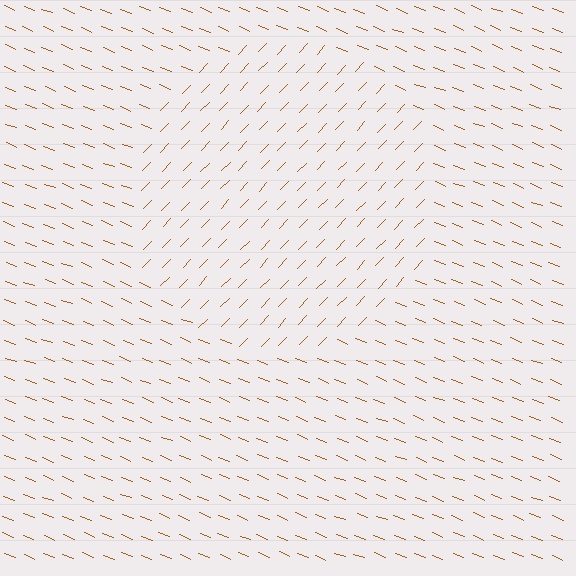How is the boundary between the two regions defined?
The boundary is defined purely by a change in line orientation (approximately 67 degrees difference). All lines are the same color and thickness.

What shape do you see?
I see a circle.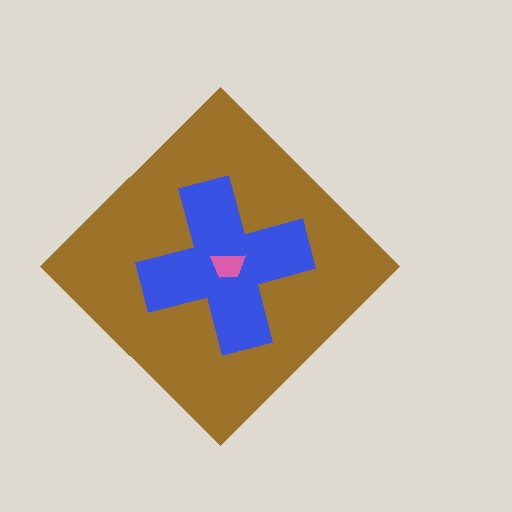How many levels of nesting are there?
3.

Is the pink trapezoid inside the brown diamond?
Yes.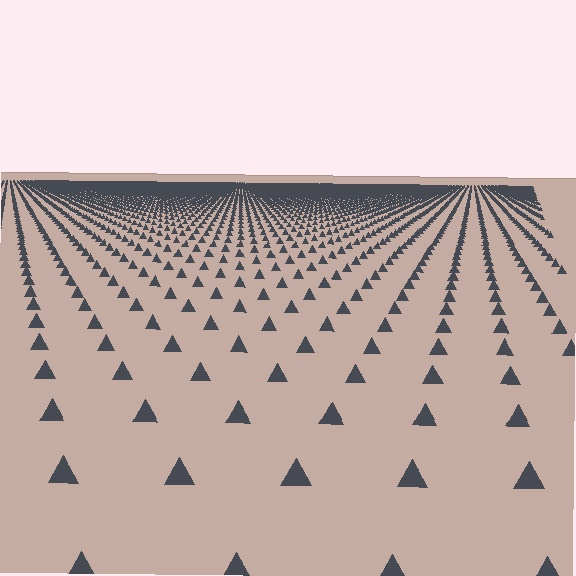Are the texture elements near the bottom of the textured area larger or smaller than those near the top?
Larger. Near the bottom, elements are closer to the viewer and appear at a bigger on-screen size.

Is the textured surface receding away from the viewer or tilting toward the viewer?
The surface is receding away from the viewer. Texture elements get smaller and denser toward the top.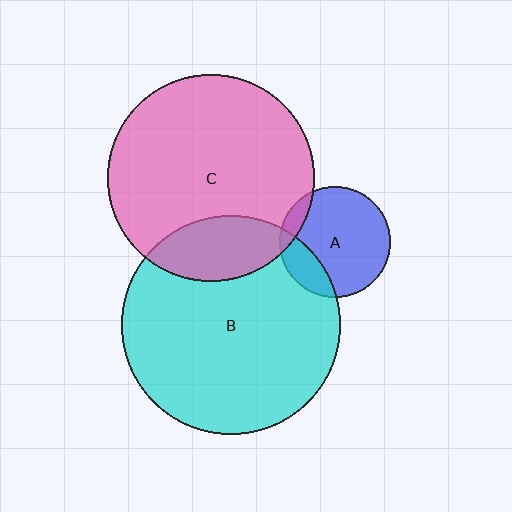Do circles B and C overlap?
Yes.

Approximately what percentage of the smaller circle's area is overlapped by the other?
Approximately 20%.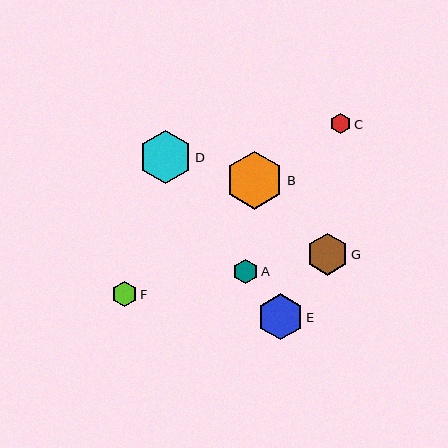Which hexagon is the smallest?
Hexagon C is the smallest with a size of approximately 20 pixels.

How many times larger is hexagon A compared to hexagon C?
Hexagon A is approximately 1.2 times the size of hexagon C.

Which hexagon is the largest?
Hexagon B is the largest with a size of approximately 58 pixels.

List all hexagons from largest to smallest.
From largest to smallest: B, D, E, G, F, A, C.